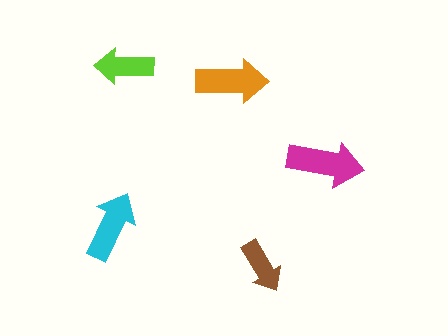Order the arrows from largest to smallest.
the magenta one, the orange one, the cyan one, the lime one, the brown one.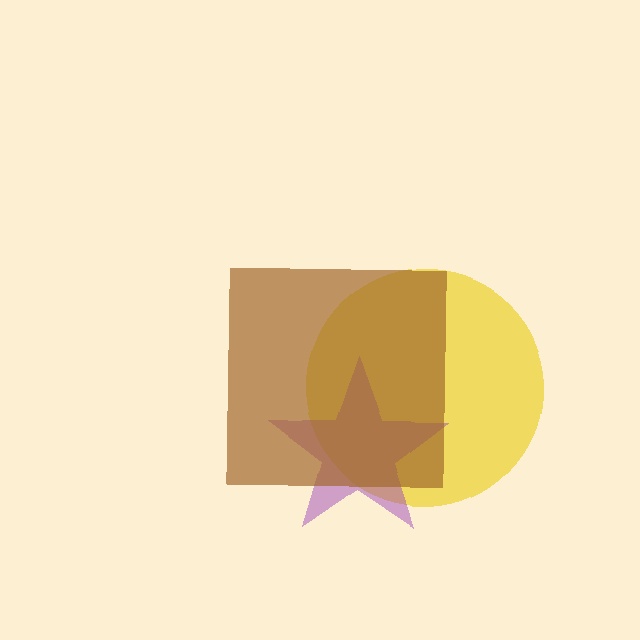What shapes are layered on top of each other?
The layered shapes are: a yellow circle, a purple star, a brown square.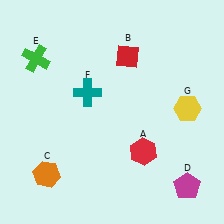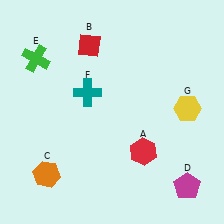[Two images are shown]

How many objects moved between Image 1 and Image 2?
1 object moved between the two images.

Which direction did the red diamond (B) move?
The red diamond (B) moved left.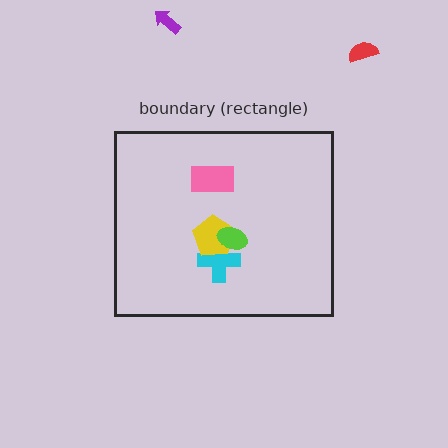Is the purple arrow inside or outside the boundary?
Outside.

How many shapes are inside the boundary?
4 inside, 2 outside.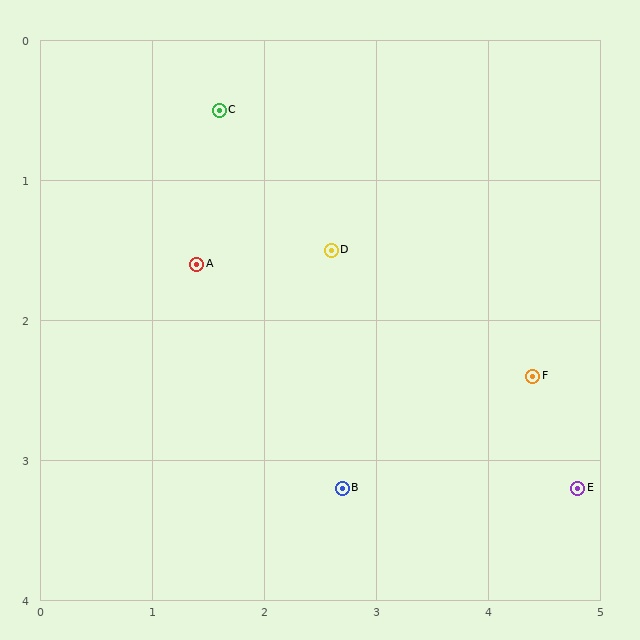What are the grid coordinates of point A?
Point A is at approximately (1.4, 1.6).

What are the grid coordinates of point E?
Point E is at approximately (4.8, 3.2).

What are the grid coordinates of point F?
Point F is at approximately (4.4, 2.4).